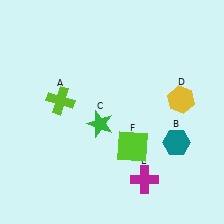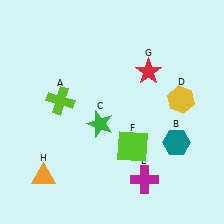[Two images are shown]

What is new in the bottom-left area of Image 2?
An orange triangle (H) was added in the bottom-left area of Image 2.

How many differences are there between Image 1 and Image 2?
There are 2 differences between the two images.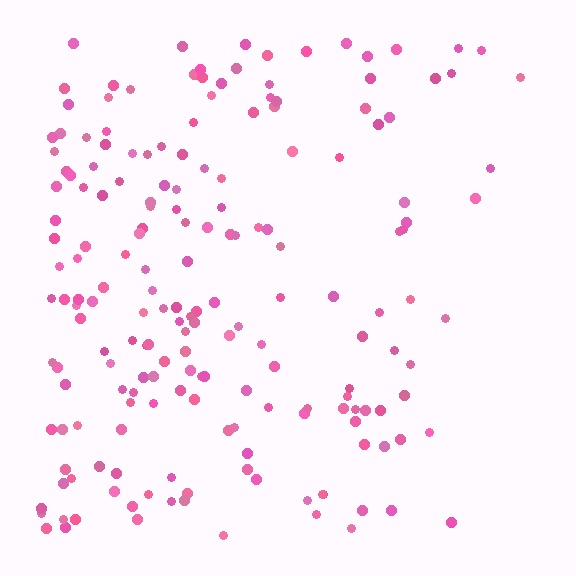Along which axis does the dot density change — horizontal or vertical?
Horizontal.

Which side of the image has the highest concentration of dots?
The left.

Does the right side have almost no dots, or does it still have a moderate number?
Still a moderate number, just noticeably fewer than the left.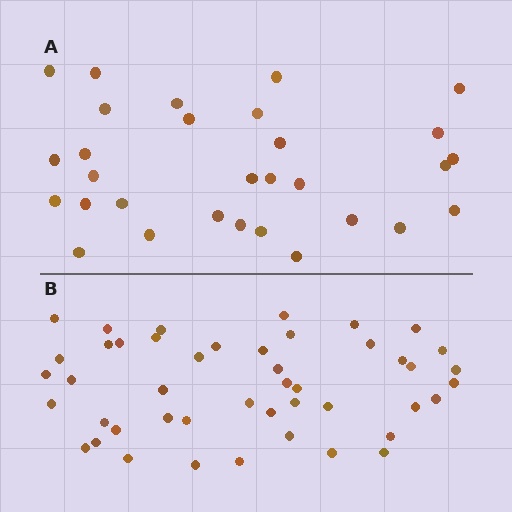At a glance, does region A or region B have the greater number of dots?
Region B (the bottom region) has more dots.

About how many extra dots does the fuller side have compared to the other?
Region B has approximately 15 more dots than region A.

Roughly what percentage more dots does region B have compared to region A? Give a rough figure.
About 55% more.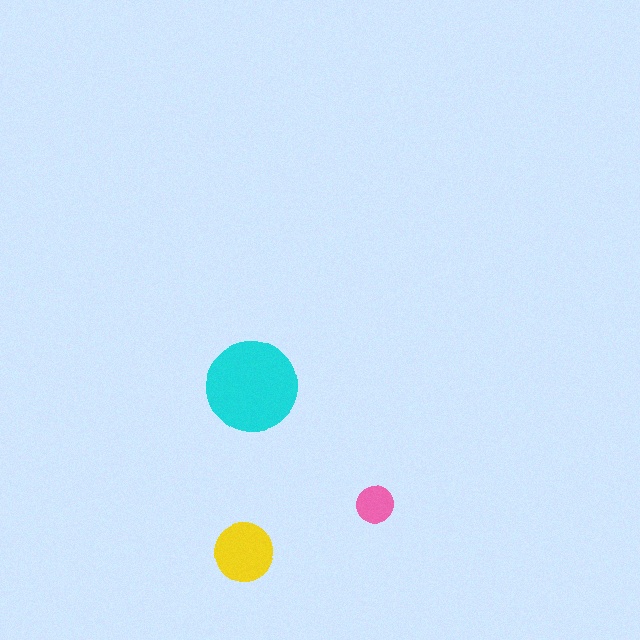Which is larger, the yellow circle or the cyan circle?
The cyan one.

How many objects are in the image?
There are 3 objects in the image.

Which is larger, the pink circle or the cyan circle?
The cyan one.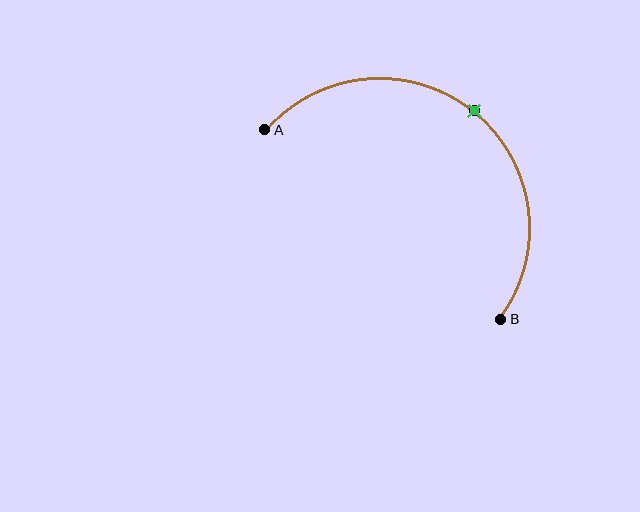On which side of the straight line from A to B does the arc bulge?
The arc bulges above and to the right of the straight line connecting A and B.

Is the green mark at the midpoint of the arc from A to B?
Yes. The green mark lies on the arc at equal arc-length from both A and B — it is the arc midpoint.